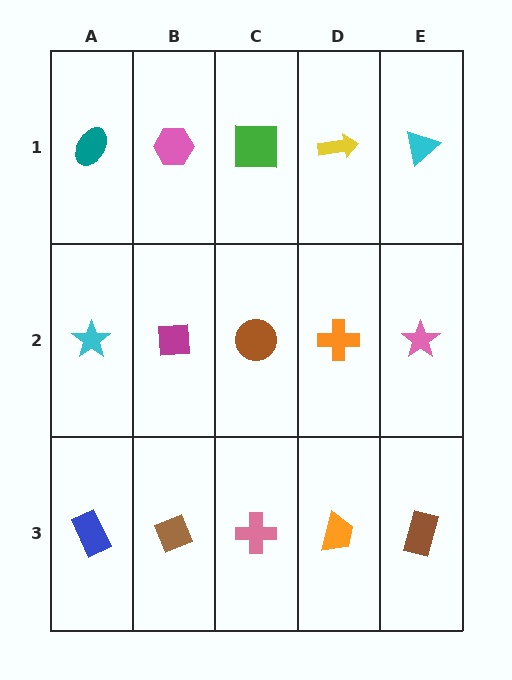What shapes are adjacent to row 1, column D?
An orange cross (row 2, column D), a green square (row 1, column C), a cyan triangle (row 1, column E).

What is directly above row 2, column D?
A yellow arrow.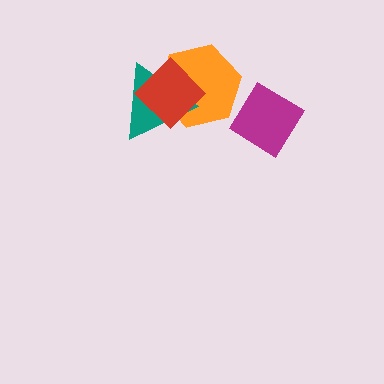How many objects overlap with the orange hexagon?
2 objects overlap with the orange hexagon.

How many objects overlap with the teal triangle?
2 objects overlap with the teal triangle.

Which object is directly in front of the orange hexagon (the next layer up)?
The teal triangle is directly in front of the orange hexagon.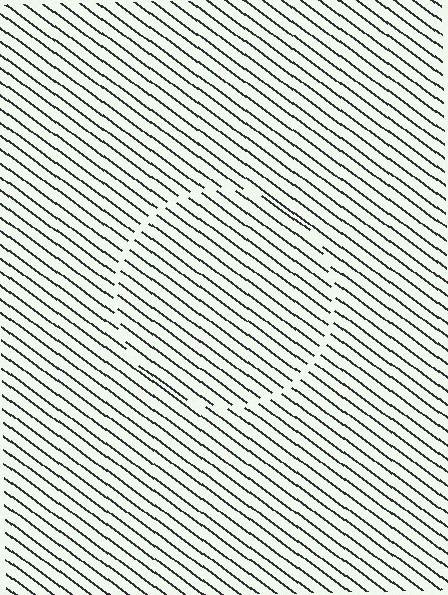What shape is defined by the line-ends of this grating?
An illusory circle. The interior of the shape contains the same grating, shifted by half a period — the contour is defined by the phase discontinuity where line-ends from the inner and outer gratings abut.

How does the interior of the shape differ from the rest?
The interior of the shape contains the same grating, shifted by half a period — the contour is defined by the phase discontinuity where line-ends from the inner and outer gratings abut.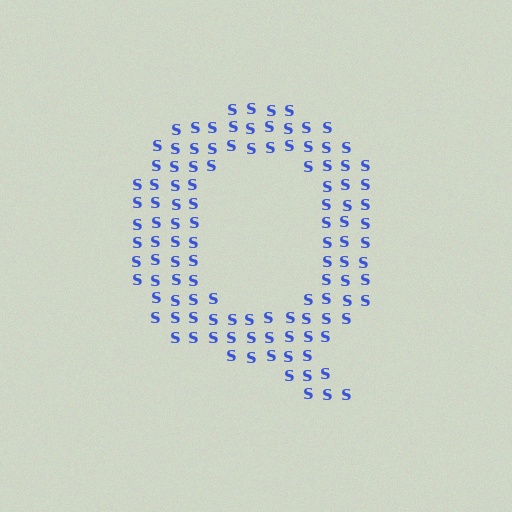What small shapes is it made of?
It is made of small letter S's.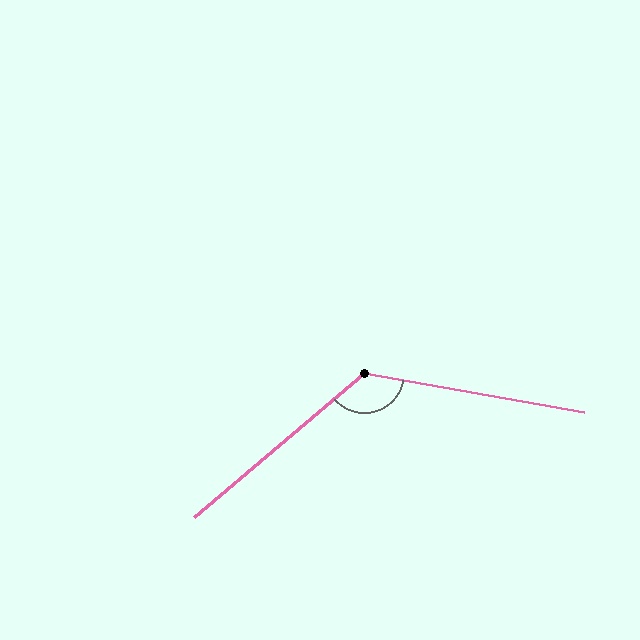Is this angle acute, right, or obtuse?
It is obtuse.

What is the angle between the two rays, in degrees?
Approximately 130 degrees.